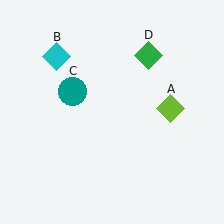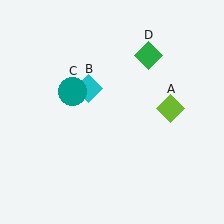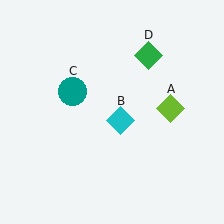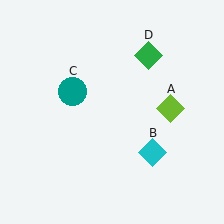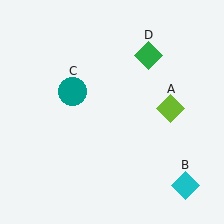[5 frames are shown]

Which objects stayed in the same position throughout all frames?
Lime diamond (object A) and teal circle (object C) and green diamond (object D) remained stationary.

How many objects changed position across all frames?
1 object changed position: cyan diamond (object B).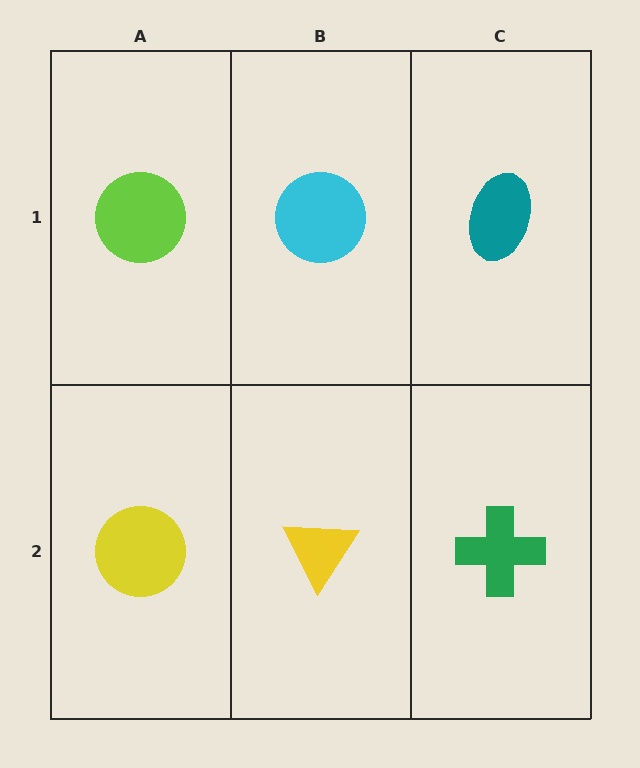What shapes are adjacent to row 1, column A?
A yellow circle (row 2, column A), a cyan circle (row 1, column B).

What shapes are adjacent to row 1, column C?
A green cross (row 2, column C), a cyan circle (row 1, column B).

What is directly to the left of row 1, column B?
A lime circle.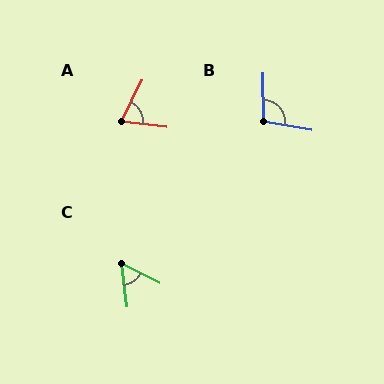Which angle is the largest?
B, at approximately 100 degrees.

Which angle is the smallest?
C, at approximately 56 degrees.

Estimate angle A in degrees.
Approximately 71 degrees.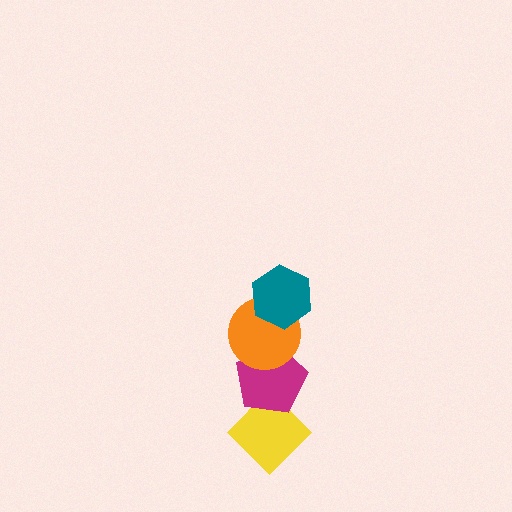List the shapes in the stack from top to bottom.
From top to bottom: the teal hexagon, the orange circle, the magenta pentagon, the yellow diamond.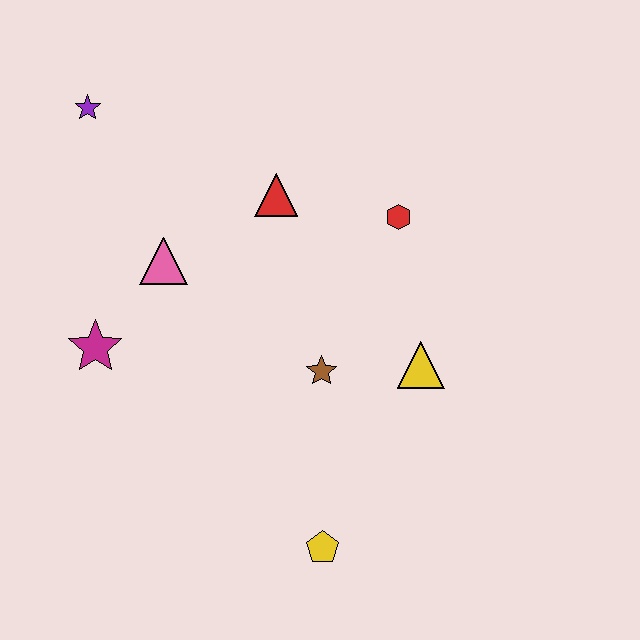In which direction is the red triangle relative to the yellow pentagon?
The red triangle is above the yellow pentagon.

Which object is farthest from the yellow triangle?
The purple star is farthest from the yellow triangle.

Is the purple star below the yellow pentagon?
No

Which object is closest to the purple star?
The pink triangle is closest to the purple star.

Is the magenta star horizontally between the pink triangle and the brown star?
No